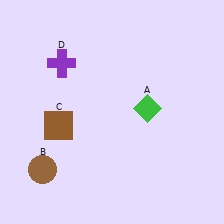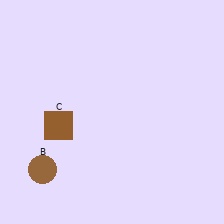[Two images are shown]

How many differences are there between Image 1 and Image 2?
There are 2 differences between the two images.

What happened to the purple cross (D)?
The purple cross (D) was removed in Image 2. It was in the top-left area of Image 1.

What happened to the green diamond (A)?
The green diamond (A) was removed in Image 2. It was in the top-right area of Image 1.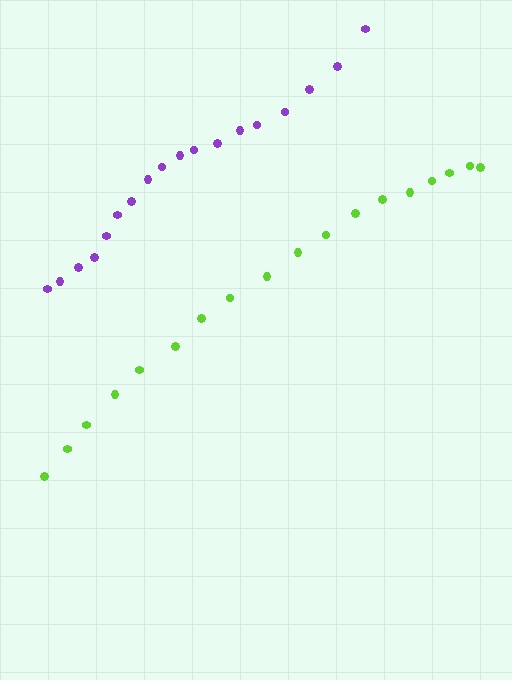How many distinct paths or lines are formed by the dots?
There are 2 distinct paths.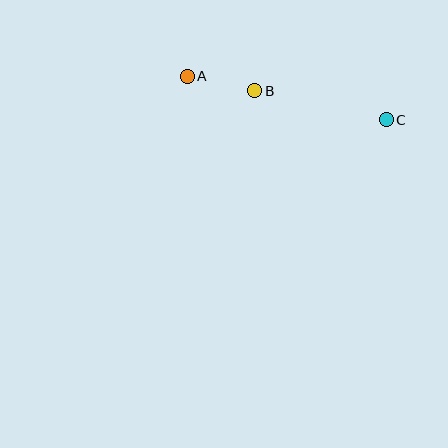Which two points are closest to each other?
Points A and B are closest to each other.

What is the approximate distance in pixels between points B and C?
The distance between B and C is approximately 134 pixels.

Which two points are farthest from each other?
Points A and C are farthest from each other.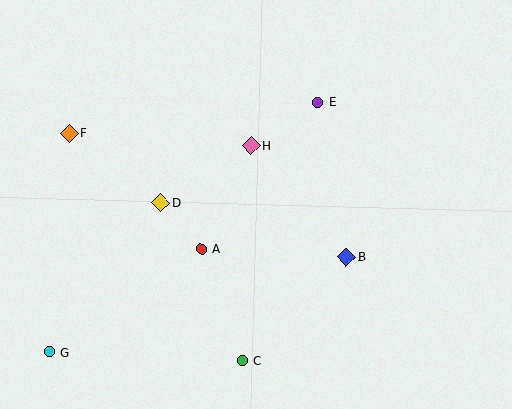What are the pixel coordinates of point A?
Point A is at (201, 249).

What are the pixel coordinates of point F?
Point F is at (69, 133).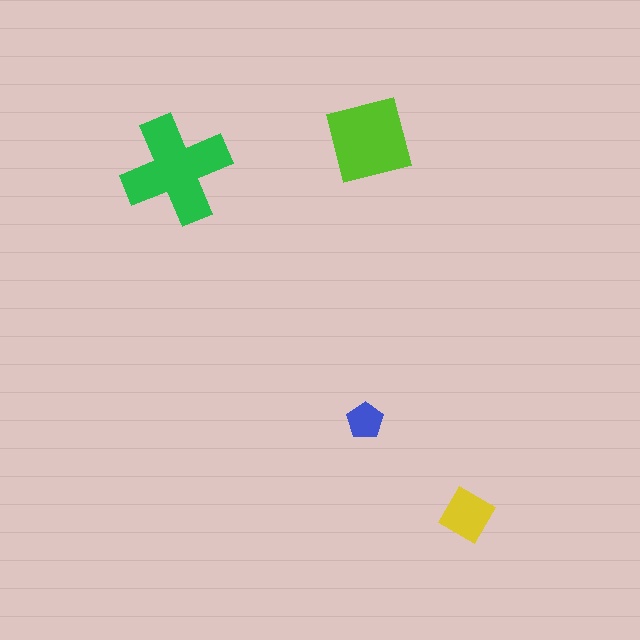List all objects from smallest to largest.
The blue pentagon, the yellow diamond, the lime square, the green cross.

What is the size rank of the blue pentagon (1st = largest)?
4th.